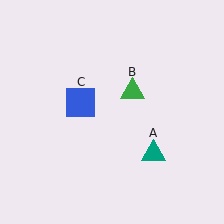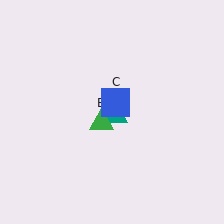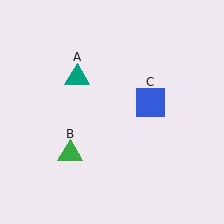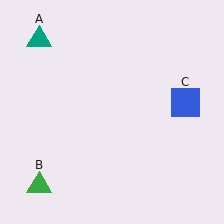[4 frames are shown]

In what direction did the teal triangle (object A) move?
The teal triangle (object A) moved up and to the left.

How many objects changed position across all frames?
3 objects changed position: teal triangle (object A), green triangle (object B), blue square (object C).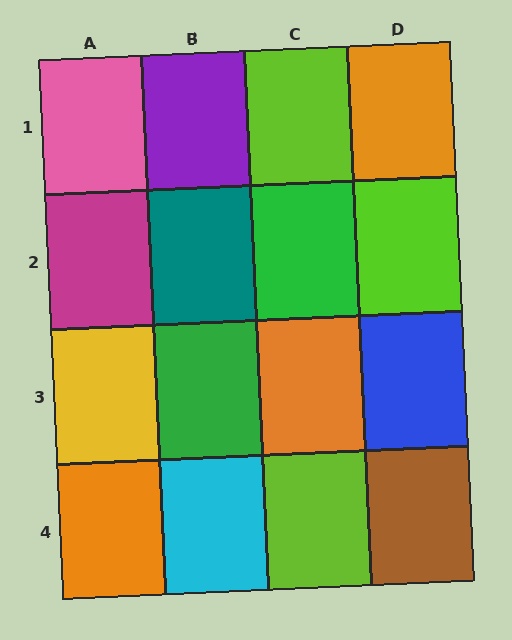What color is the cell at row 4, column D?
Brown.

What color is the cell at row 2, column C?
Green.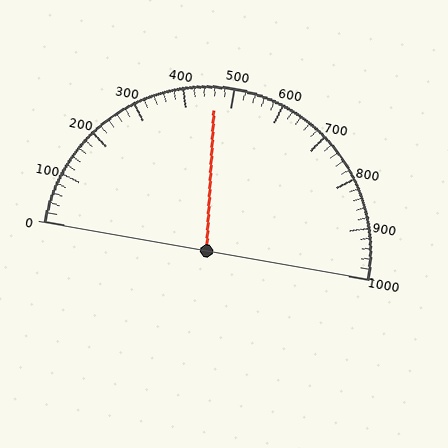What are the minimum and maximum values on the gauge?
The gauge ranges from 0 to 1000.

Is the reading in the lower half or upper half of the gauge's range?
The reading is in the lower half of the range (0 to 1000).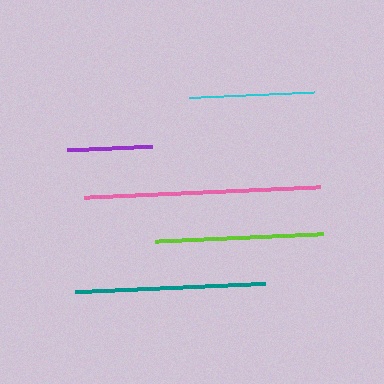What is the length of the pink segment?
The pink segment is approximately 236 pixels long.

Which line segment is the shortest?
The purple line is the shortest at approximately 85 pixels.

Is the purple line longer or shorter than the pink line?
The pink line is longer than the purple line.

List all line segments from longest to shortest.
From longest to shortest: pink, teal, lime, cyan, purple.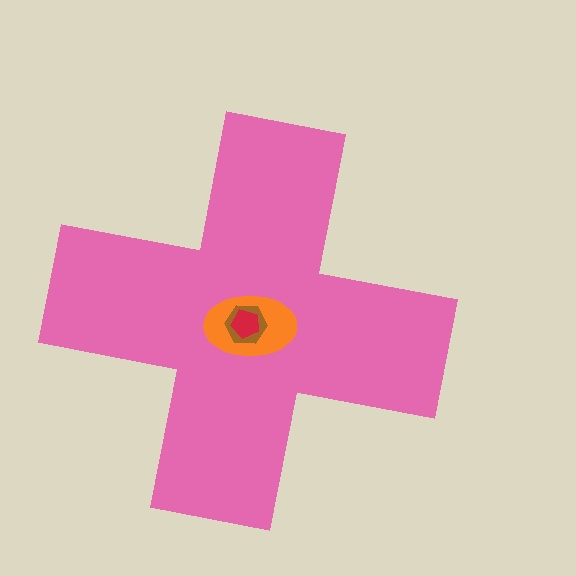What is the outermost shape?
The pink cross.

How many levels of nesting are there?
4.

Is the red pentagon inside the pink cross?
Yes.